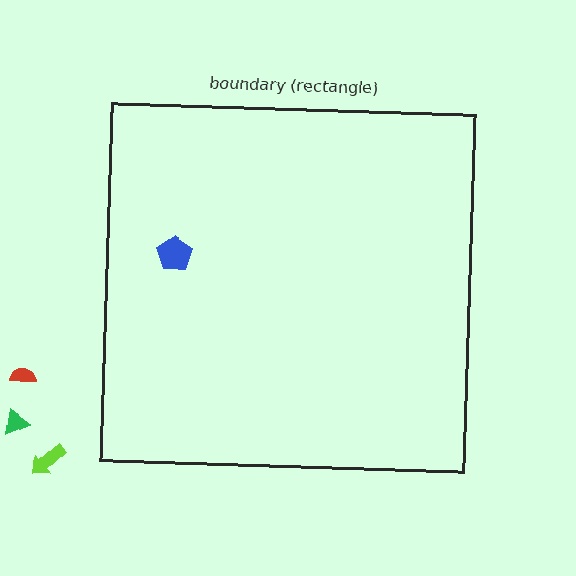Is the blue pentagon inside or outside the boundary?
Inside.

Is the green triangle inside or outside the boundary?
Outside.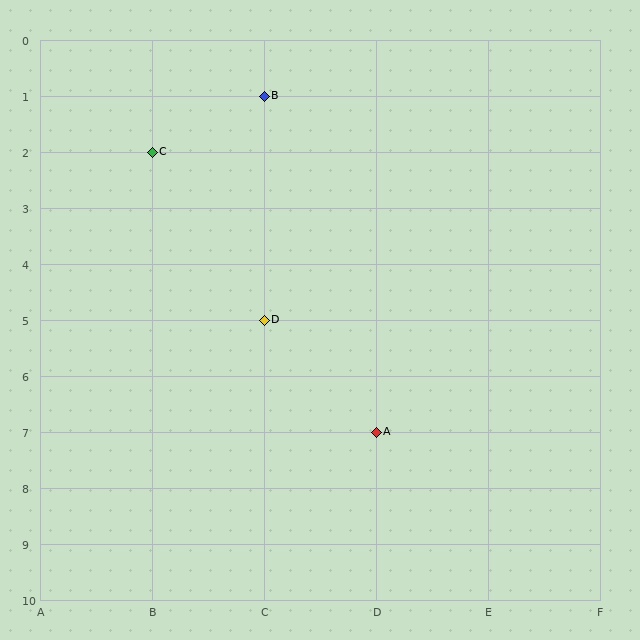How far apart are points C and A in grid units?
Points C and A are 2 columns and 5 rows apart (about 5.4 grid units diagonally).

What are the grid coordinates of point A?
Point A is at grid coordinates (D, 7).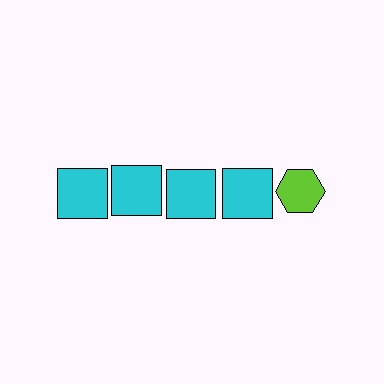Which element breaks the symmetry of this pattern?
The lime hexagon in the top row, rightmost column breaks the symmetry. All other shapes are cyan squares.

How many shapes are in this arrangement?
There are 5 shapes arranged in a grid pattern.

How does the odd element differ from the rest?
It differs in both color (lime instead of cyan) and shape (hexagon instead of square).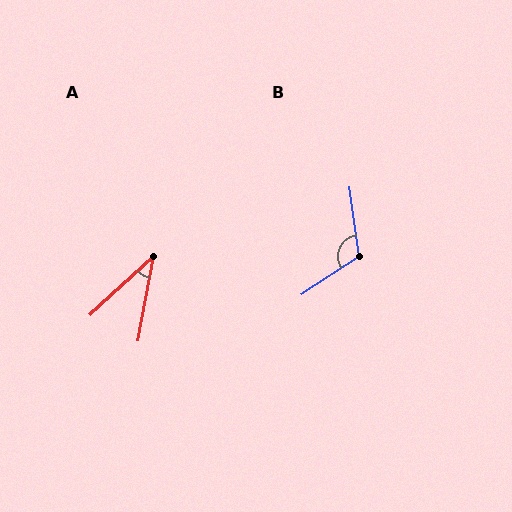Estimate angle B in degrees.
Approximately 116 degrees.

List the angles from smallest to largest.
A (37°), B (116°).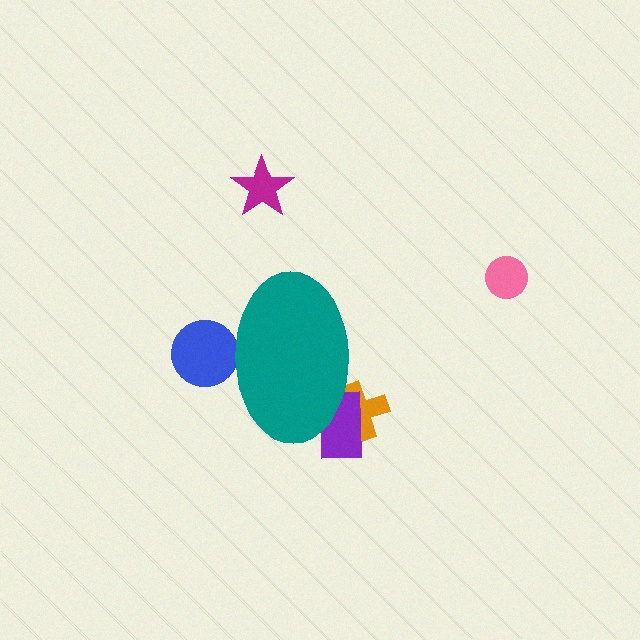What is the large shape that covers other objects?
A teal ellipse.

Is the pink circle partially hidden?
No, the pink circle is fully visible.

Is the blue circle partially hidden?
Yes, the blue circle is partially hidden behind the teal ellipse.